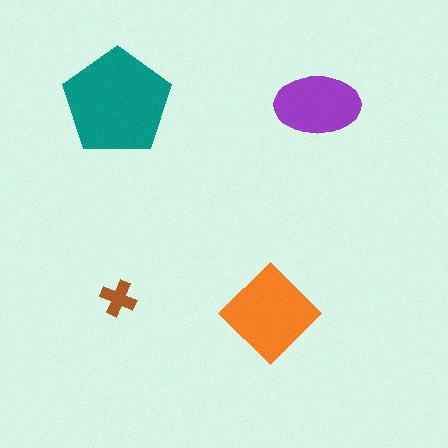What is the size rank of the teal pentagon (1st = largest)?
1st.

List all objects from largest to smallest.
The teal pentagon, the orange diamond, the purple ellipse, the brown cross.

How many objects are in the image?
There are 4 objects in the image.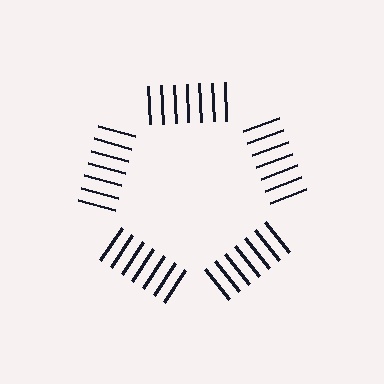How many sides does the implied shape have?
5 sides — the line-ends trace a pentagon.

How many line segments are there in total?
35 — 7 along each of the 5 edges.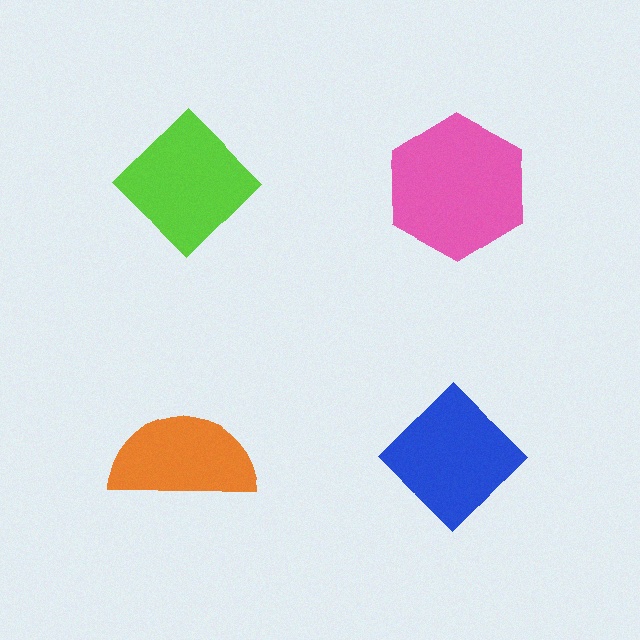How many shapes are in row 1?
2 shapes.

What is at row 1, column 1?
A lime diamond.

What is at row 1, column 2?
A pink hexagon.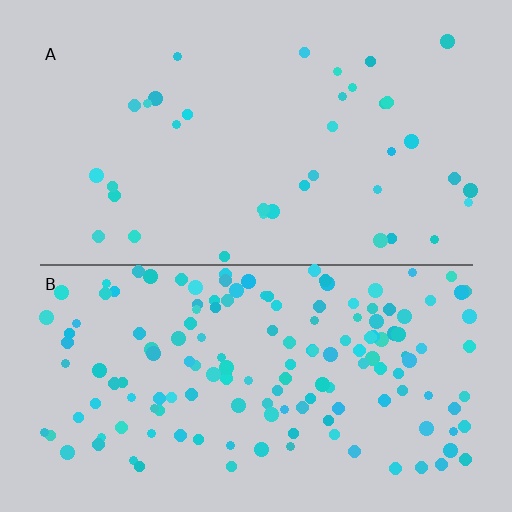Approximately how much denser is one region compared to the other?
Approximately 4.1× — region B over region A.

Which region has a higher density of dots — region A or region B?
B (the bottom).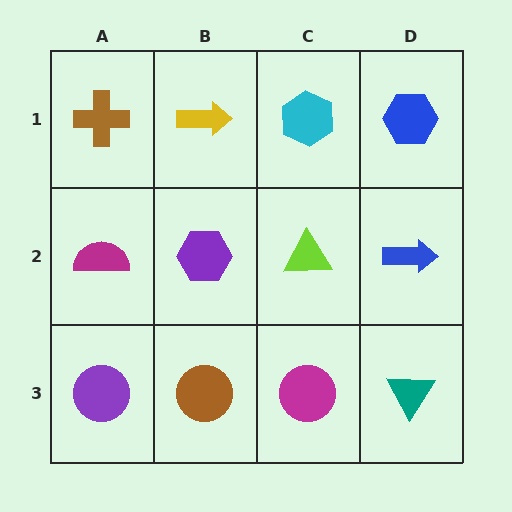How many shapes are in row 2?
4 shapes.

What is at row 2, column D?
A blue arrow.